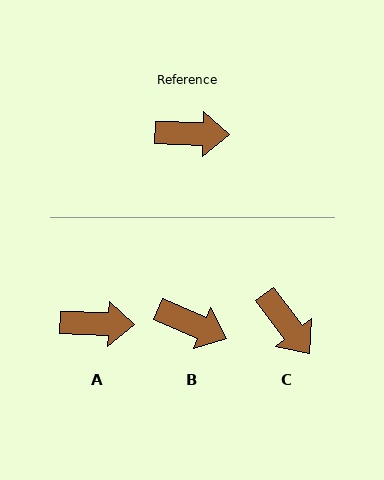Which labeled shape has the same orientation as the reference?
A.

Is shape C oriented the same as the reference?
No, it is off by about 51 degrees.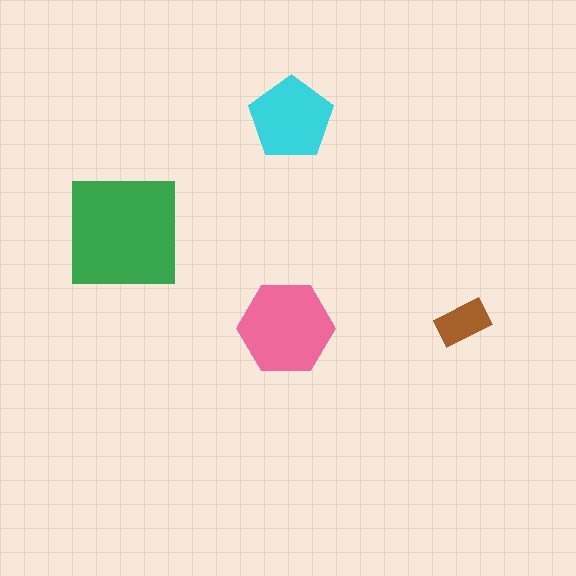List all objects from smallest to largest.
The brown rectangle, the cyan pentagon, the pink hexagon, the green square.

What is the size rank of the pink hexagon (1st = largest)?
2nd.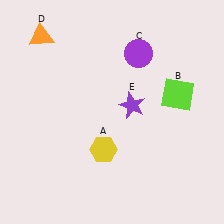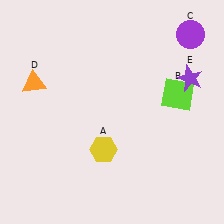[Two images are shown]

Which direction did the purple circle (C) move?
The purple circle (C) moved right.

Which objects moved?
The objects that moved are: the purple circle (C), the orange triangle (D), the purple star (E).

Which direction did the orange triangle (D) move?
The orange triangle (D) moved down.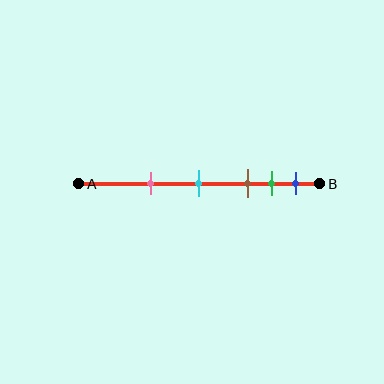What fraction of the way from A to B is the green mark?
The green mark is approximately 80% (0.8) of the way from A to B.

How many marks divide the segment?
There are 5 marks dividing the segment.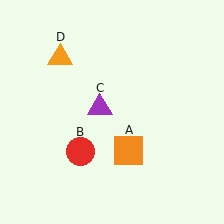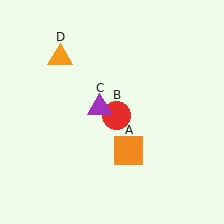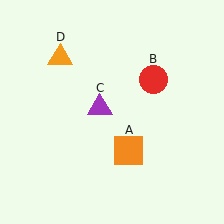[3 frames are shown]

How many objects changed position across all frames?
1 object changed position: red circle (object B).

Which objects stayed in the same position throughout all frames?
Orange square (object A) and purple triangle (object C) and orange triangle (object D) remained stationary.